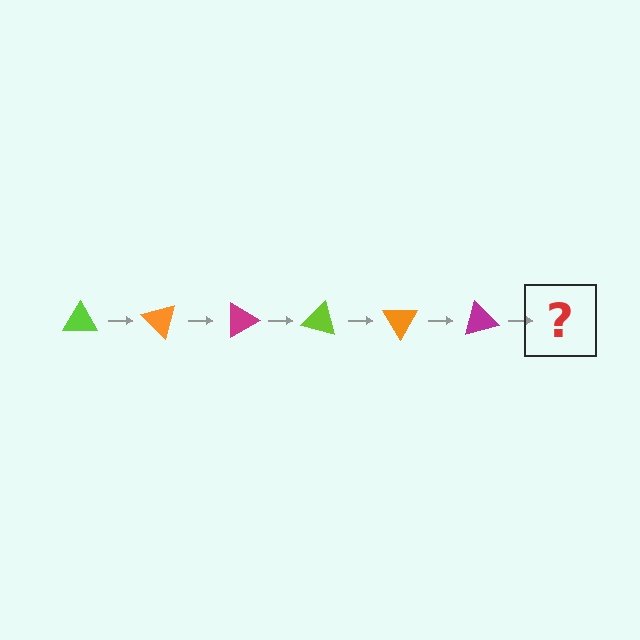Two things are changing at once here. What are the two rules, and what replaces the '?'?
The two rules are that it rotates 45 degrees each step and the color cycles through lime, orange, and magenta. The '?' should be a lime triangle, rotated 270 degrees from the start.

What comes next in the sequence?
The next element should be a lime triangle, rotated 270 degrees from the start.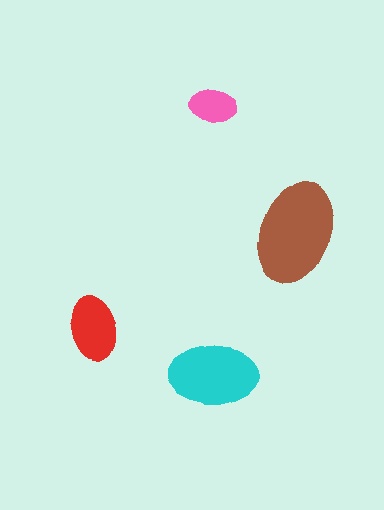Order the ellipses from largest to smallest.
the brown one, the cyan one, the red one, the pink one.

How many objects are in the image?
There are 4 objects in the image.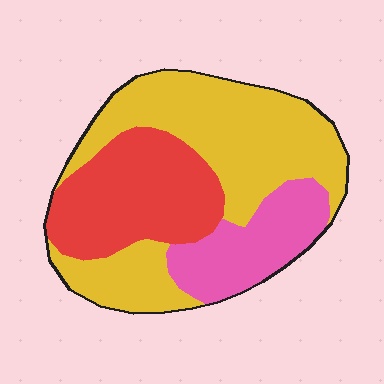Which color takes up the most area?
Yellow, at roughly 50%.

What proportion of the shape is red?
Red covers about 30% of the shape.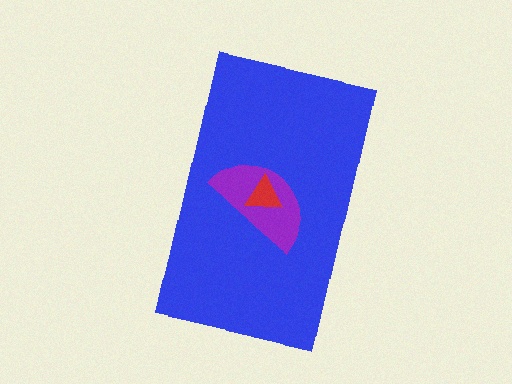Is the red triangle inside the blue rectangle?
Yes.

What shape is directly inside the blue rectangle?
The purple semicircle.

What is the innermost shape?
The red triangle.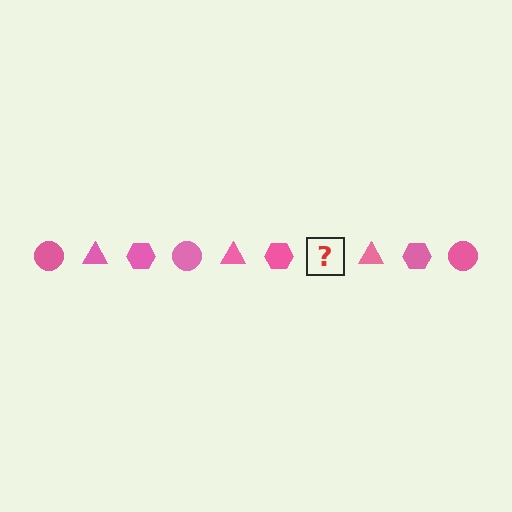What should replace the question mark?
The question mark should be replaced with a pink circle.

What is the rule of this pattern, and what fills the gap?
The rule is that the pattern cycles through circle, triangle, hexagon shapes in pink. The gap should be filled with a pink circle.